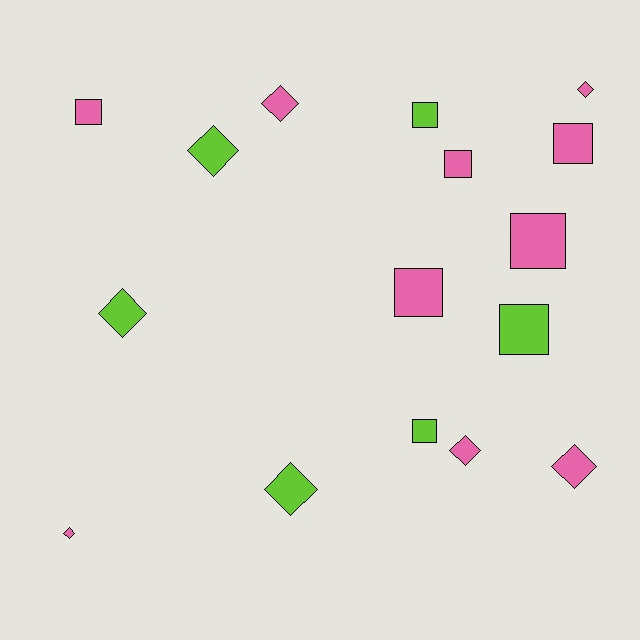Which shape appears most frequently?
Square, with 8 objects.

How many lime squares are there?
There are 3 lime squares.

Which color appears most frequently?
Pink, with 10 objects.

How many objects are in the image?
There are 16 objects.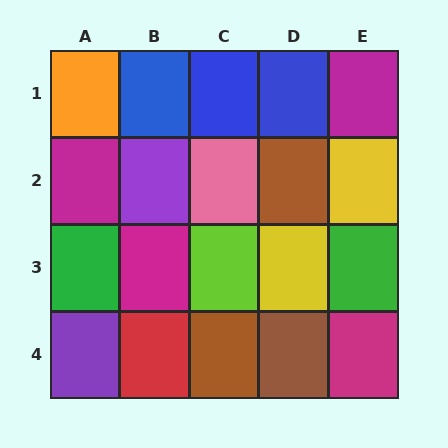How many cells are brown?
3 cells are brown.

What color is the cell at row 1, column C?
Blue.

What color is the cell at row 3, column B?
Magenta.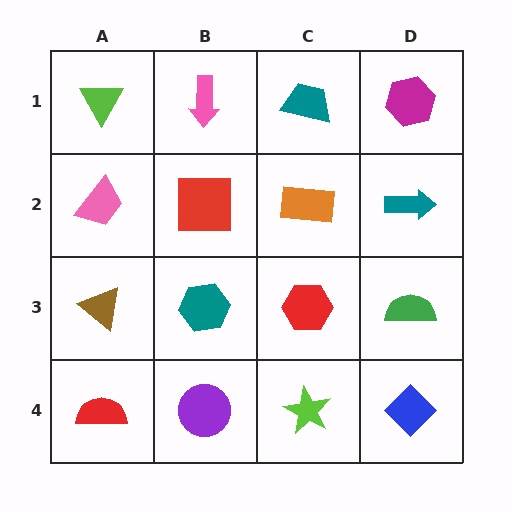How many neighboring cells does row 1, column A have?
2.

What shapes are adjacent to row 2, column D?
A magenta hexagon (row 1, column D), a green semicircle (row 3, column D), an orange rectangle (row 2, column C).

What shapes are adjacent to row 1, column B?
A red square (row 2, column B), a lime triangle (row 1, column A), a teal trapezoid (row 1, column C).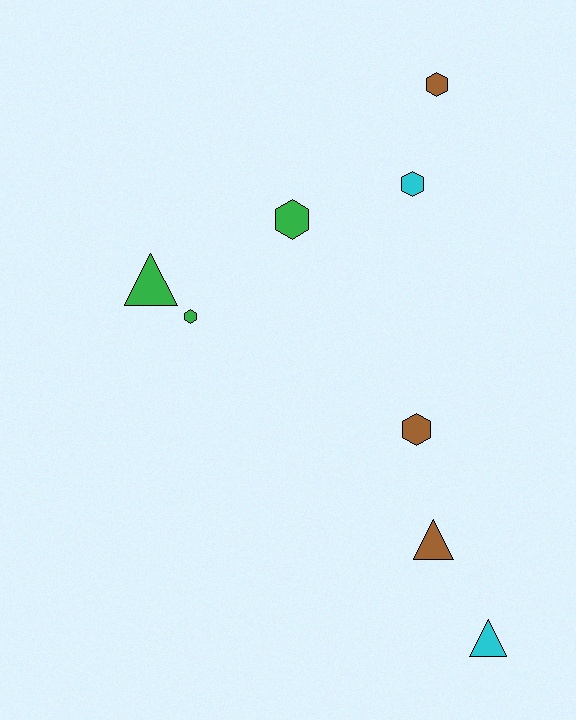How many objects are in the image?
There are 8 objects.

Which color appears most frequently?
Green, with 3 objects.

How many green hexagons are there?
There are 2 green hexagons.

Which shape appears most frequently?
Hexagon, with 5 objects.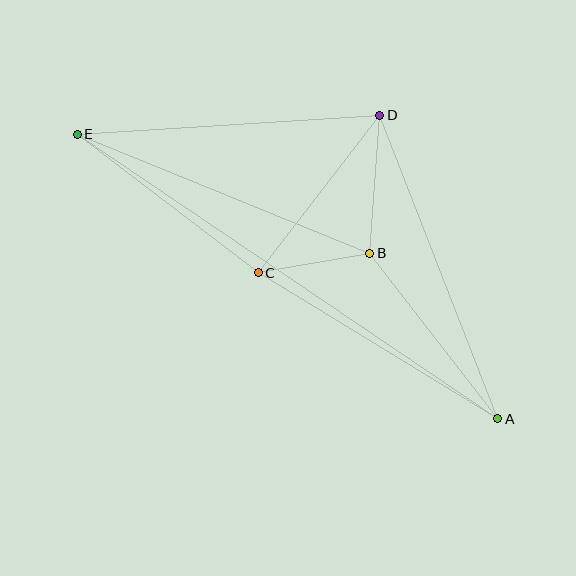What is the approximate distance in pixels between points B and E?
The distance between B and E is approximately 316 pixels.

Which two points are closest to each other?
Points B and C are closest to each other.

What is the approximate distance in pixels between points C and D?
The distance between C and D is approximately 199 pixels.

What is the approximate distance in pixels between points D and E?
The distance between D and E is approximately 303 pixels.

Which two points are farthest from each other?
Points A and E are farthest from each other.